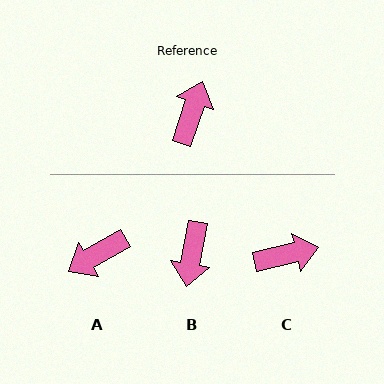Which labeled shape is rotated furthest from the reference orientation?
B, about 171 degrees away.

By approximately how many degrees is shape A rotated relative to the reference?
Approximately 139 degrees counter-clockwise.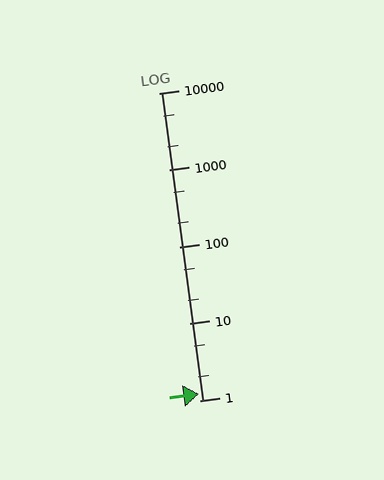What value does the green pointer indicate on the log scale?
The pointer indicates approximately 1.2.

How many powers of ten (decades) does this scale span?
The scale spans 4 decades, from 1 to 10000.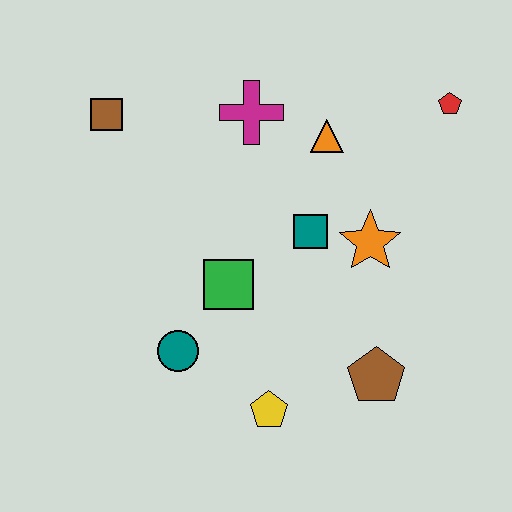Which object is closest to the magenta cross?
The orange triangle is closest to the magenta cross.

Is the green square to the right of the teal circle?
Yes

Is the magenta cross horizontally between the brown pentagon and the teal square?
No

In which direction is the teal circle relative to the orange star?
The teal circle is to the left of the orange star.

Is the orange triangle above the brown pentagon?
Yes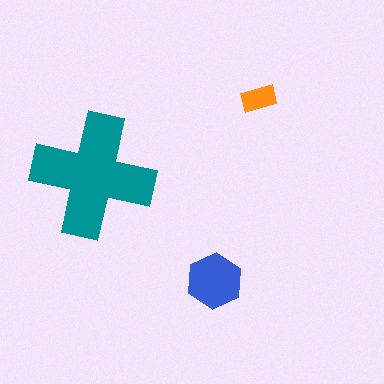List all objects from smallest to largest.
The orange rectangle, the blue hexagon, the teal cross.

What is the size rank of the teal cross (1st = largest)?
1st.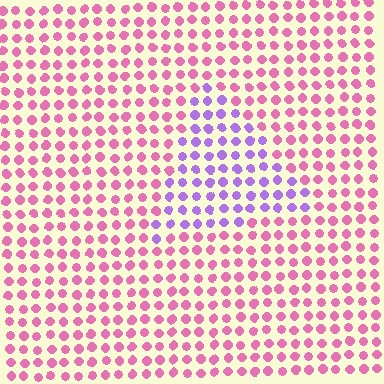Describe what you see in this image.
The image is filled with small pink elements in a uniform arrangement. A triangle-shaped region is visible where the elements are tinted to a slightly different hue, forming a subtle color boundary.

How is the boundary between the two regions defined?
The boundary is defined purely by a slight shift in hue (about 54 degrees). Spacing, size, and orientation are identical on both sides.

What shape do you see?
I see a triangle.